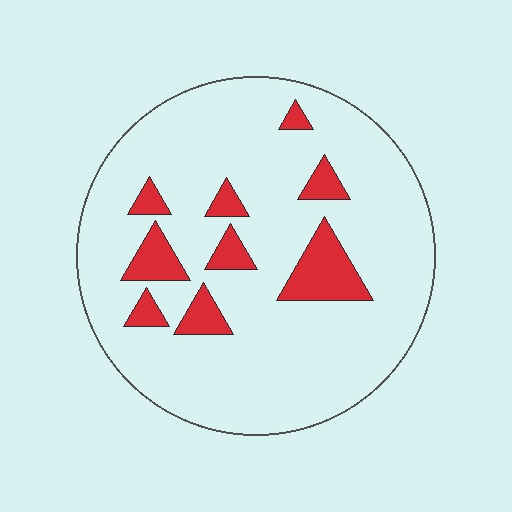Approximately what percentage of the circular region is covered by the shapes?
Approximately 15%.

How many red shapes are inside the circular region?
9.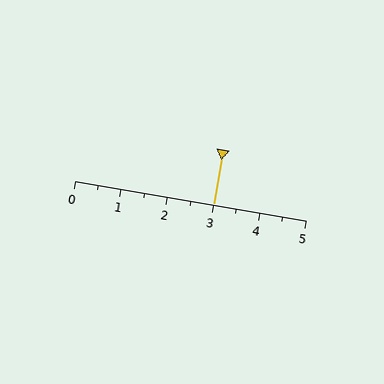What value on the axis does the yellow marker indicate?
The marker indicates approximately 3.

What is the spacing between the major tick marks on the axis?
The major ticks are spaced 1 apart.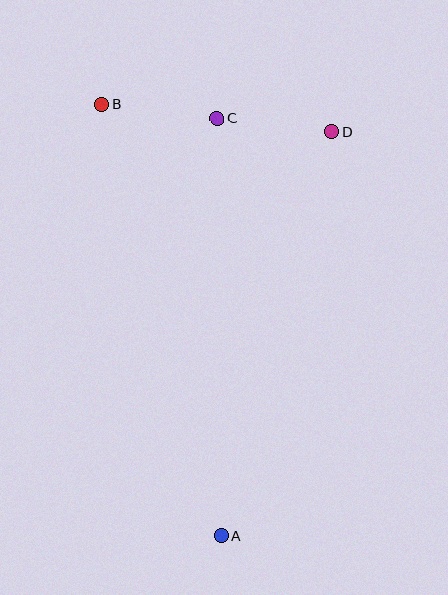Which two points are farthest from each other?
Points A and B are farthest from each other.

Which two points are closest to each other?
Points C and D are closest to each other.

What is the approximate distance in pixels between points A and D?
The distance between A and D is approximately 419 pixels.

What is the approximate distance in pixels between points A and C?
The distance between A and C is approximately 418 pixels.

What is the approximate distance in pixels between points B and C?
The distance between B and C is approximately 116 pixels.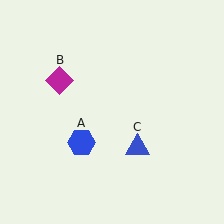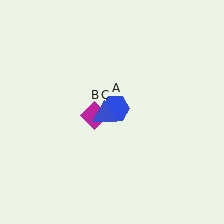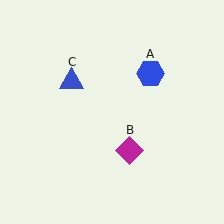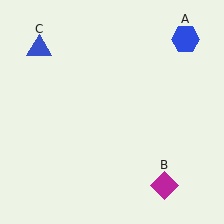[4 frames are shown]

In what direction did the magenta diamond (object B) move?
The magenta diamond (object B) moved down and to the right.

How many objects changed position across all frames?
3 objects changed position: blue hexagon (object A), magenta diamond (object B), blue triangle (object C).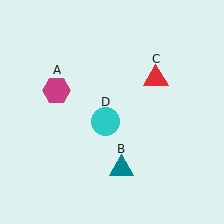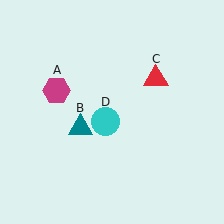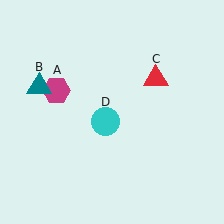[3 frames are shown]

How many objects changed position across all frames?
1 object changed position: teal triangle (object B).